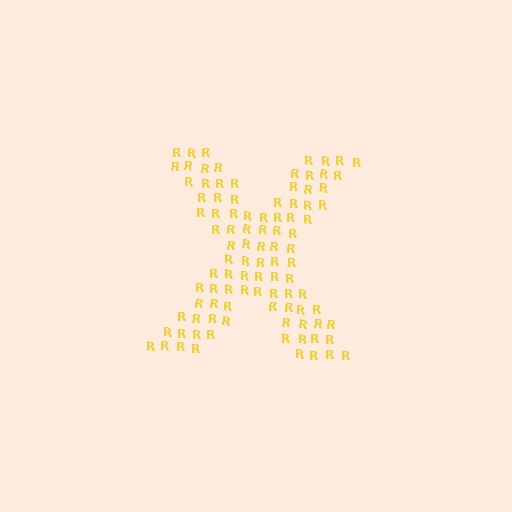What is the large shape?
The large shape is the letter X.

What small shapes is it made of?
It is made of small letter R's.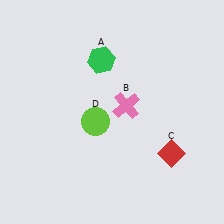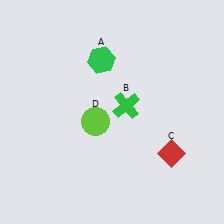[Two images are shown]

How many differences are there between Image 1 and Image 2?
There is 1 difference between the two images.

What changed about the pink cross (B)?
In Image 1, B is pink. In Image 2, it changed to green.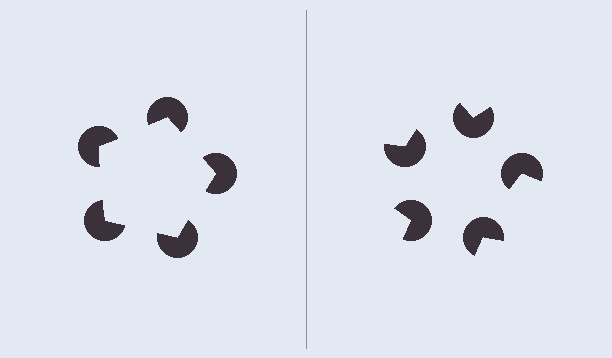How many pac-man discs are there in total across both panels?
10 — 5 on each side.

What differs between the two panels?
The pac-man discs are positioned identically on both sides; only the wedge orientations differ. On the left they align to a pentagon; on the right they are misaligned.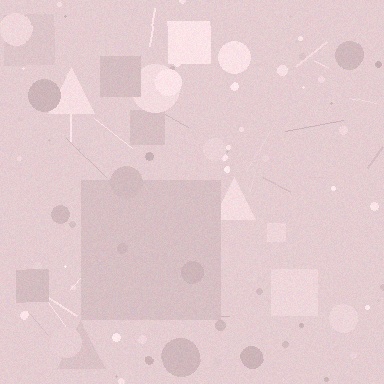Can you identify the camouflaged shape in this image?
The camouflaged shape is a square.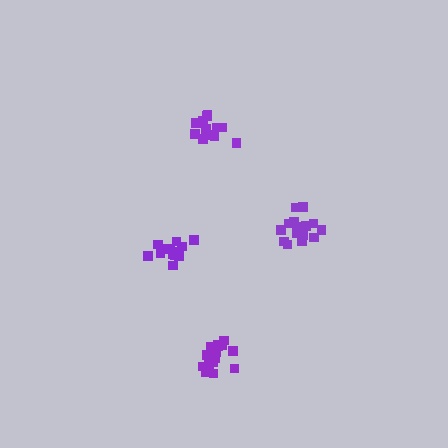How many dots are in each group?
Group 1: 14 dots, Group 2: 15 dots, Group 3: 15 dots, Group 4: 13 dots (57 total).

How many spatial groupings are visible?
There are 4 spatial groupings.